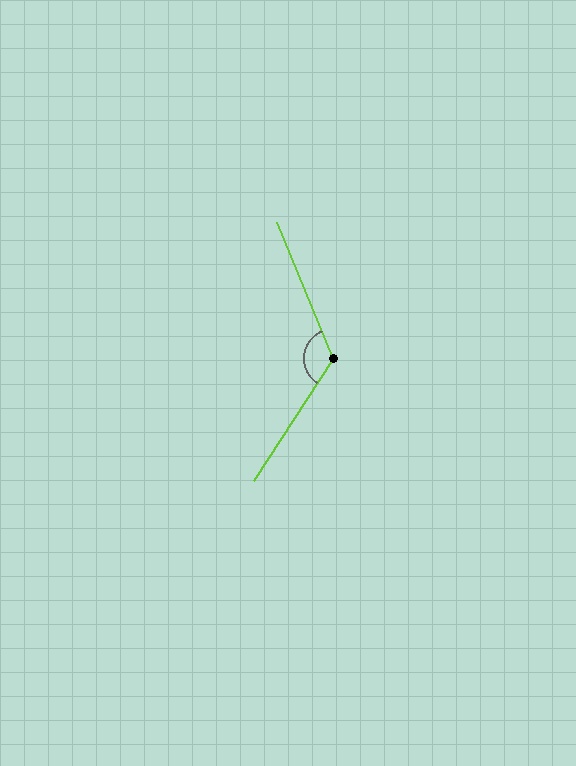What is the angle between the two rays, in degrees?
Approximately 125 degrees.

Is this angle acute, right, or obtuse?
It is obtuse.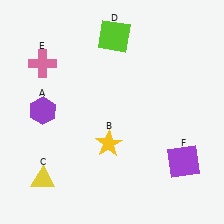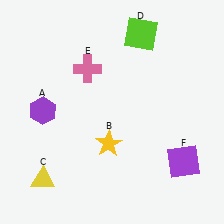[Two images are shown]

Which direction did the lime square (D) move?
The lime square (D) moved right.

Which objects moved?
The objects that moved are: the lime square (D), the pink cross (E).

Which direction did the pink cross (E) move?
The pink cross (E) moved right.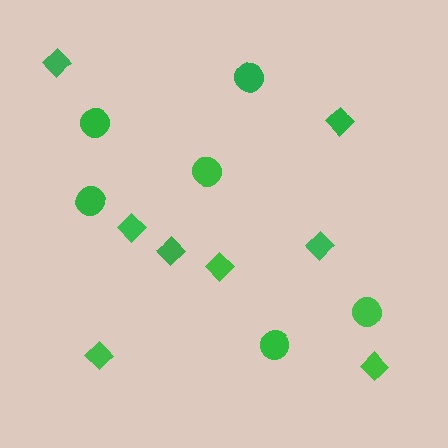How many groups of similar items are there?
There are 2 groups: one group of diamonds (8) and one group of circles (6).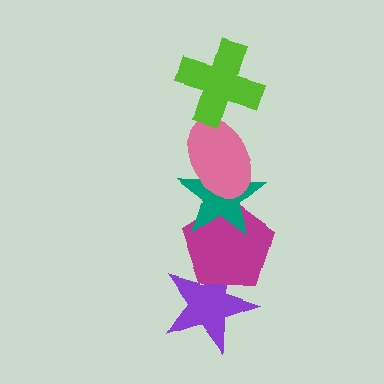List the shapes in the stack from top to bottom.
From top to bottom: the lime cross, the pink ellipse, the teal star, the magenta pentagon, the purple star.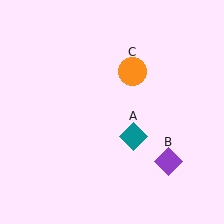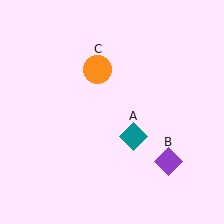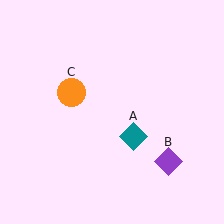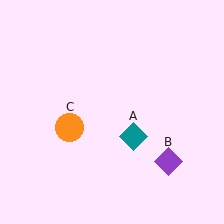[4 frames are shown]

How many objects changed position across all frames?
1 object changed position: orange circle (object C).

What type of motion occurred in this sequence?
The orange circle (object C) rotated counterclockwise around the center of the scene.